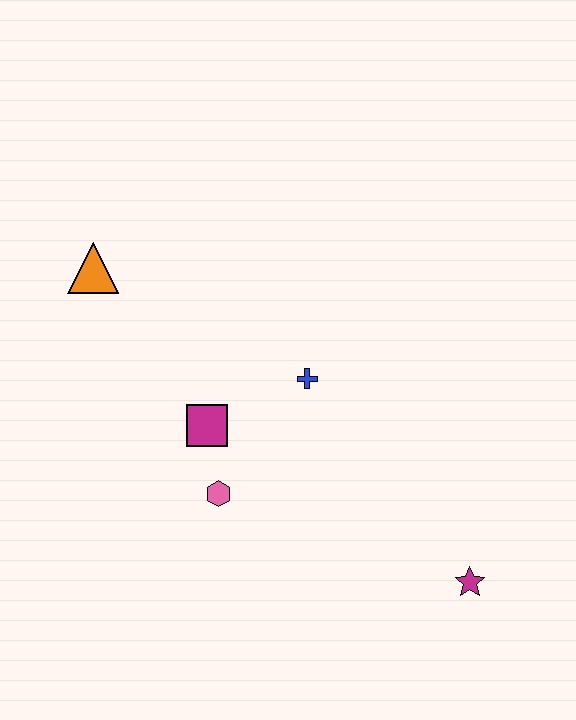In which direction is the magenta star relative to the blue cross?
The magenta star is below the blue cross.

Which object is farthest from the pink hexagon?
The magenta star is farthest from the pink hexagon.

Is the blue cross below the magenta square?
No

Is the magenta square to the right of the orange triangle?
Yes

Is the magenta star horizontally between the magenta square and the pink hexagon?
No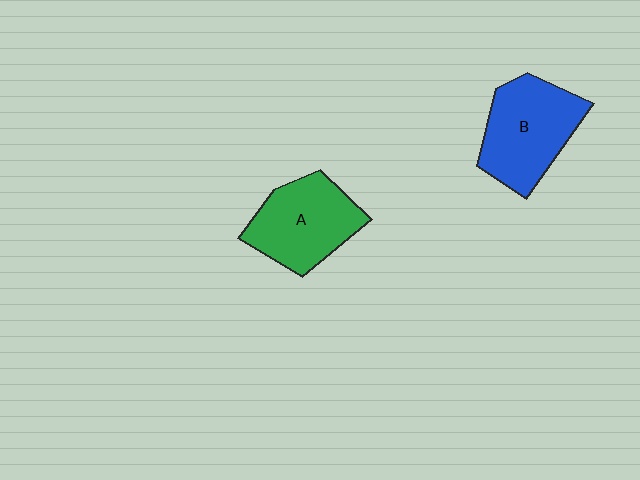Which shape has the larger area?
Shape B (blue).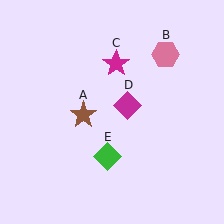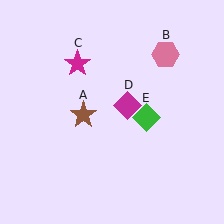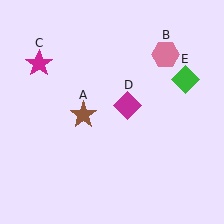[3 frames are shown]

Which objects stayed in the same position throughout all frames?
Brown star (object A) and pink hexagon (object B) and magenta diamond (object D) remained stationary.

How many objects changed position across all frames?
2 objects changed position: magenta star (object C), green diamond (object E).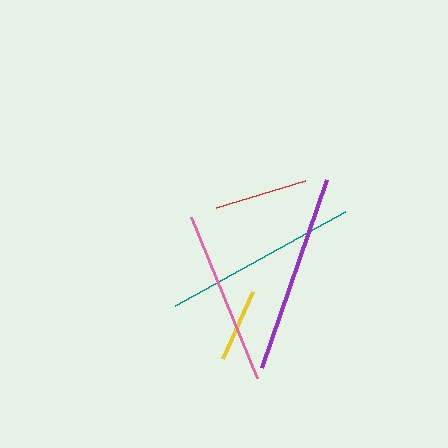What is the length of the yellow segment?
The yellow segment is approximately 74 pixels long.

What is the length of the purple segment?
The purple segment is approximately 198 pixels long.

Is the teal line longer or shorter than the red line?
The teal line is longer than the red line.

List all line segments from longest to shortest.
From longest to shortest: purple, teal, pink, red, yellow.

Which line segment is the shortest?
The yellow line is the shortest at approximately 74 pixels.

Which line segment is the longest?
The purple line is the longest at approximately 198 pixels.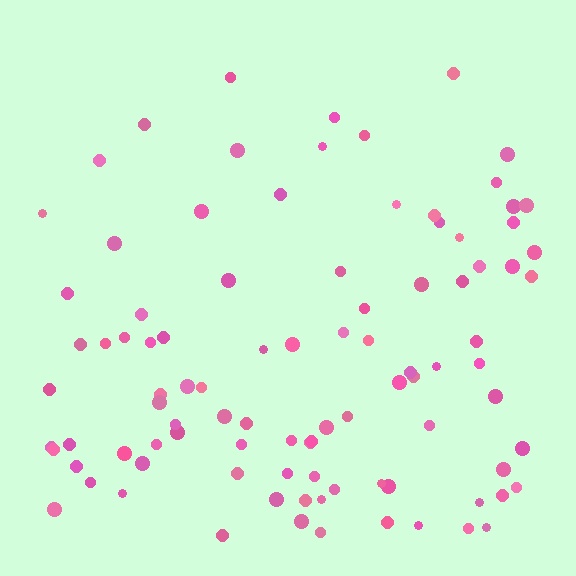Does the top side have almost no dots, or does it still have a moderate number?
Still a moderate number, just noticeably fewer than the bottom.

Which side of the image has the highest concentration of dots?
The bottom.